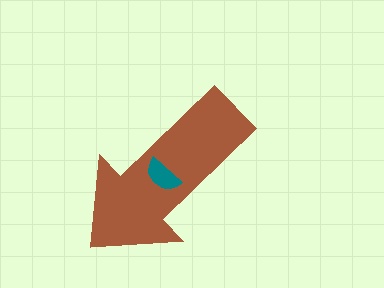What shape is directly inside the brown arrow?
The teal semicircle.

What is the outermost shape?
The brown arrow.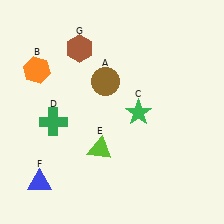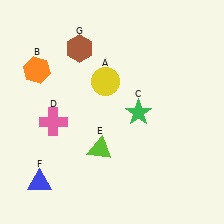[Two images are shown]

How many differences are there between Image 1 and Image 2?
There are 2 differences between the two images.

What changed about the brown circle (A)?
In Image 1, A is brown. In Image 2, it changed to yellow.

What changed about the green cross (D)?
In Image 1, D is green. In Image 2, it changed to pink.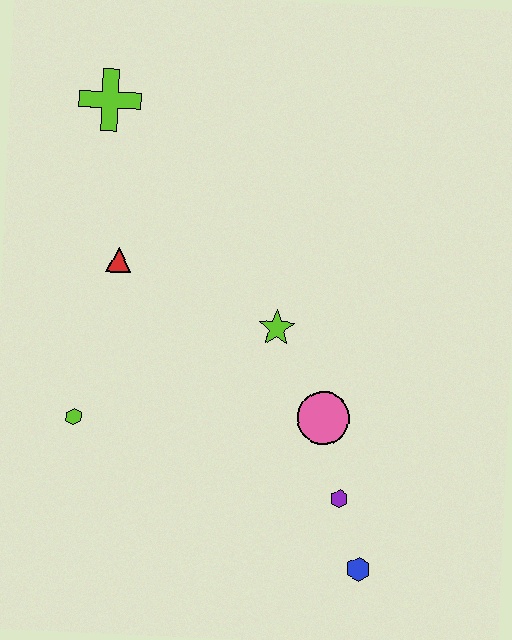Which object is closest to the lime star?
The pink circle is closest to the lime star.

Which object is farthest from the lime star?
The lime cross is farthest from the lime star.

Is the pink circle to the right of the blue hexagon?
No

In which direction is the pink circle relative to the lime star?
The pink circle is below the lime star.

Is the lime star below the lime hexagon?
No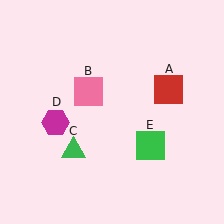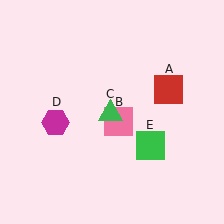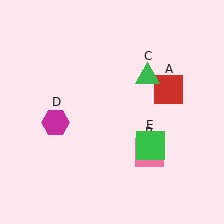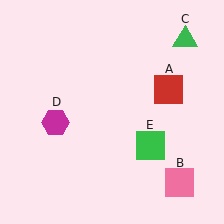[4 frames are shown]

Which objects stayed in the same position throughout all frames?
Red square (object A) and magenta hexagon (object D) and green square (object E) remained stationary.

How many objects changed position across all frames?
2 objects changed position: pink square (object B), green triangle (object C).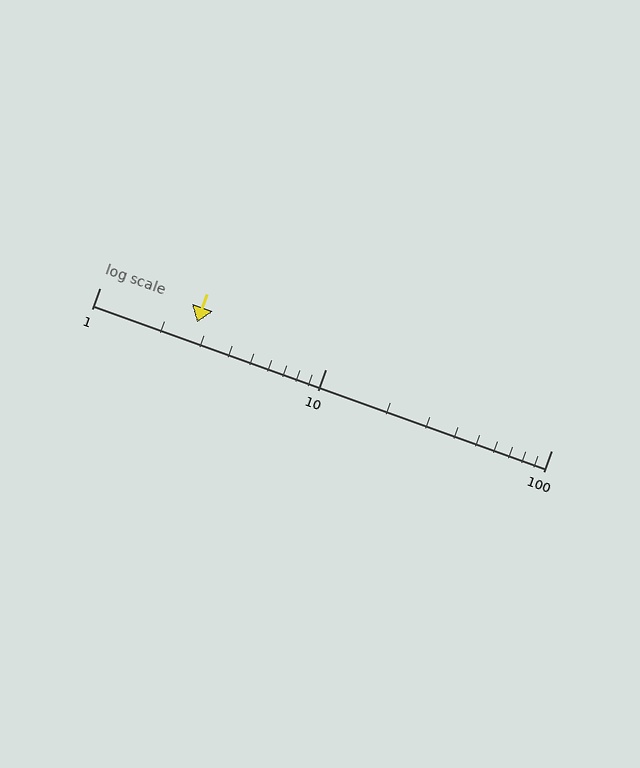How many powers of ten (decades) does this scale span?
The scale spans 2 decades, from 1 to 100.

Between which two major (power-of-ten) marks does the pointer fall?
The pointer is between 1 and 10.